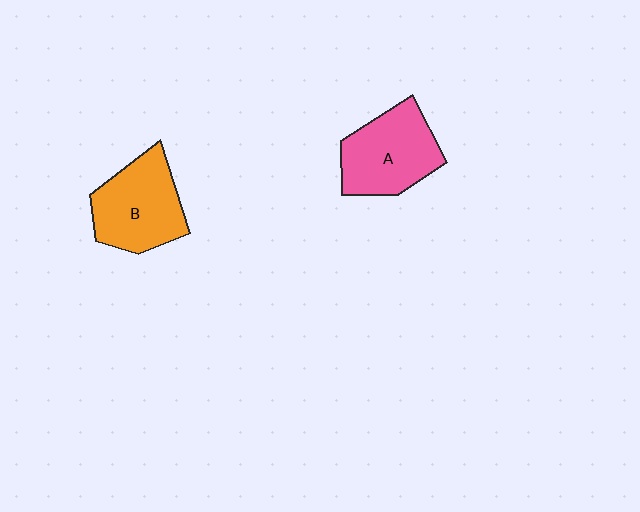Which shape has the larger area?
Shape B (orange).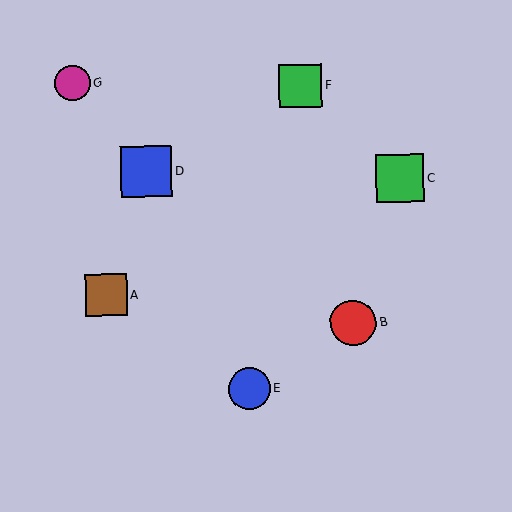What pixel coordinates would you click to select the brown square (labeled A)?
Click at (106, 295) to select the brown square A.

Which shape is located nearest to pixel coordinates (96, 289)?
The brown square (labeled A) at (106, 295) is nearest to that location.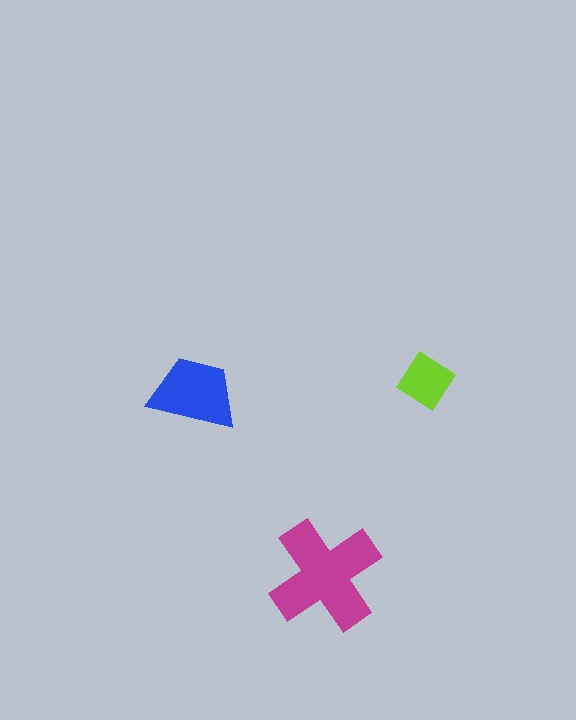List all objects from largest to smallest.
The magenta cross, the blue trapezoid, the lime diamond.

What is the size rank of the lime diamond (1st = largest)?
3rd.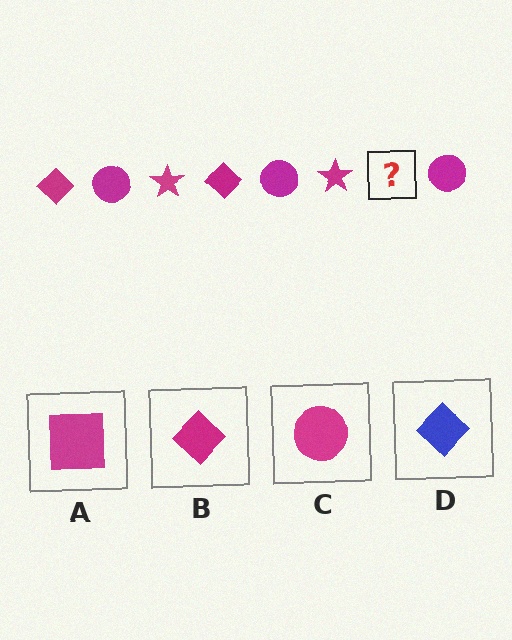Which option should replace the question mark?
Option B.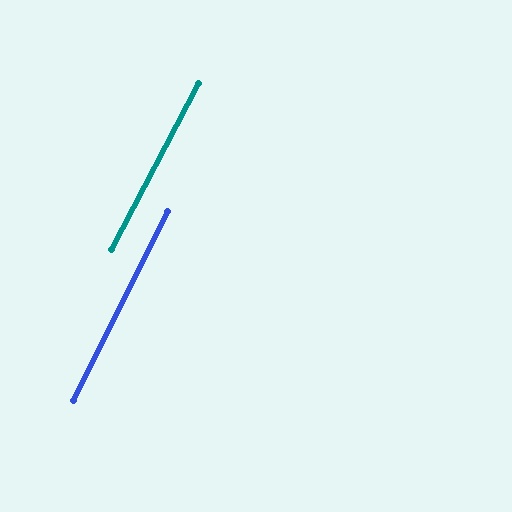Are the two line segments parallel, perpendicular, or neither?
Parallel — their directions differ by only 1.1°.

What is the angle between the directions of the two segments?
Approximately 1 degree.